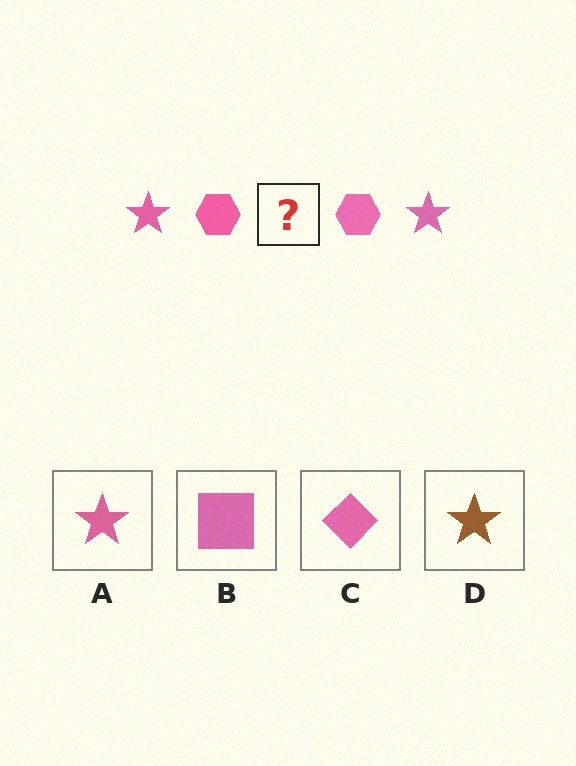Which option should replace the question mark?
Option A.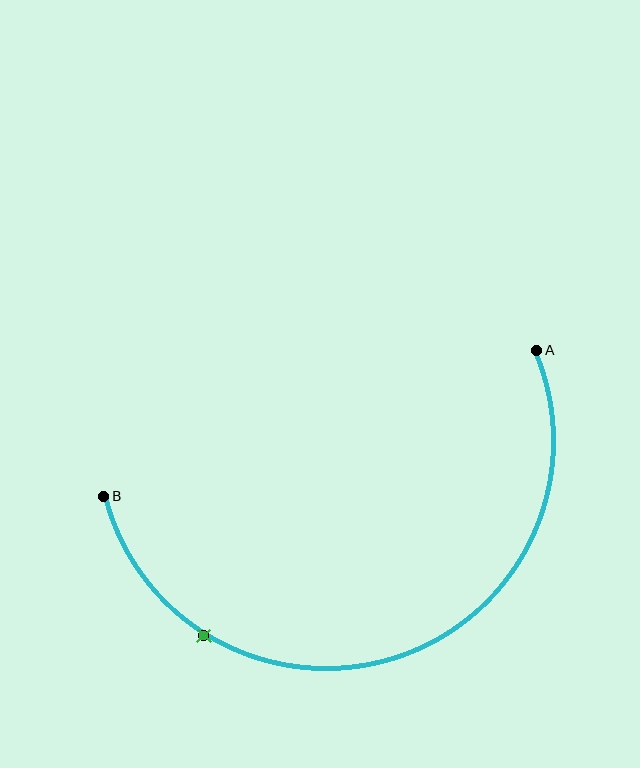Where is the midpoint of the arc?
The arc midpoint is the point on the curve farthest from the straight line joining A and B. It sits below that line.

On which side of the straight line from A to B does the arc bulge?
The arc bulges below the straight line connecting A and B.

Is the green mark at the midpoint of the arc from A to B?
No. The green mark lies on the arc but is closer to endpoint B. The arc midpoint would be at the point on the curve equidistant along the arc from both A and B.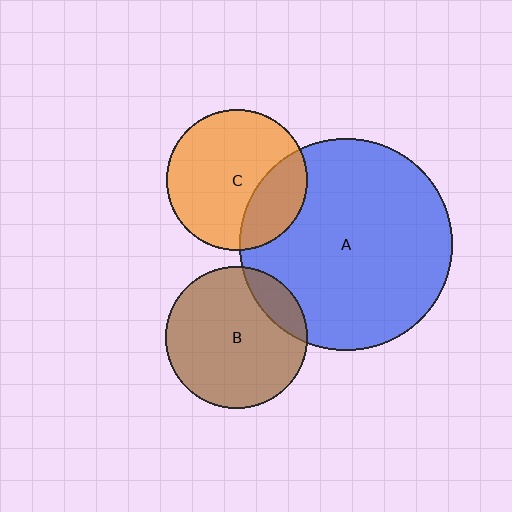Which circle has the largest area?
Circle A (blue).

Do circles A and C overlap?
Yes.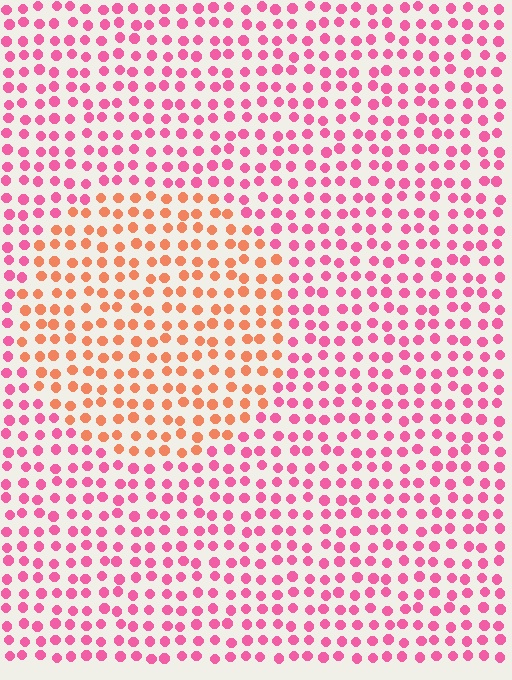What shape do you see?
I see a circle.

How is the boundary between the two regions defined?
The boundary is defined purely by a slight shift in hue (about 44 degrees). Spacing, size, and orientation are identical on both sides.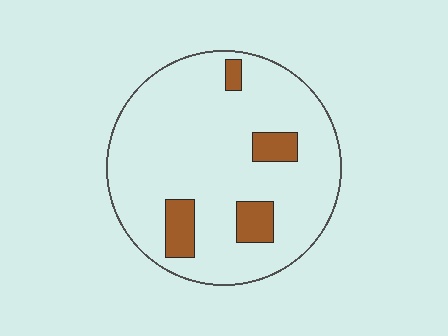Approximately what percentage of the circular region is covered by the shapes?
Approximately 10%.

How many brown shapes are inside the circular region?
4.